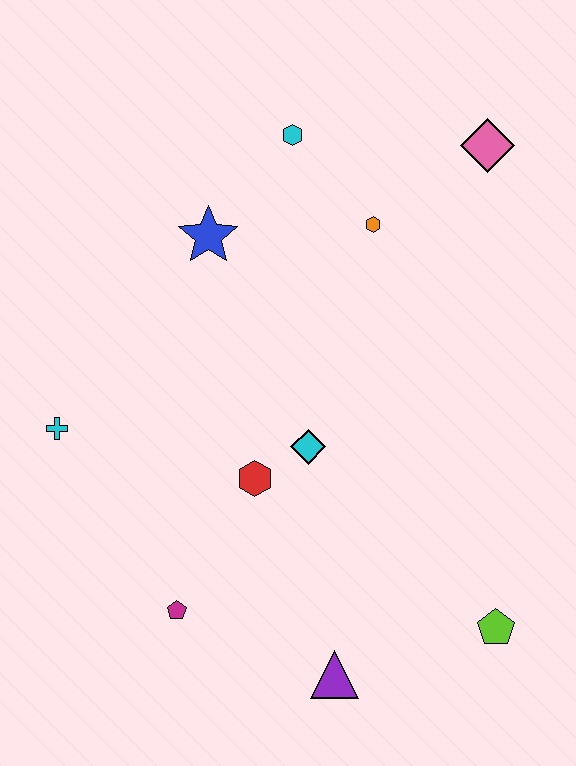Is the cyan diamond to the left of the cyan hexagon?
No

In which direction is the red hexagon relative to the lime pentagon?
The red hexagon is to the left of the lime pentagon.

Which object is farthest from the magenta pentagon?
The pink diamond is farthest from the magenta pentagon.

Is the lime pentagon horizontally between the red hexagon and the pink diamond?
No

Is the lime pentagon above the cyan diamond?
No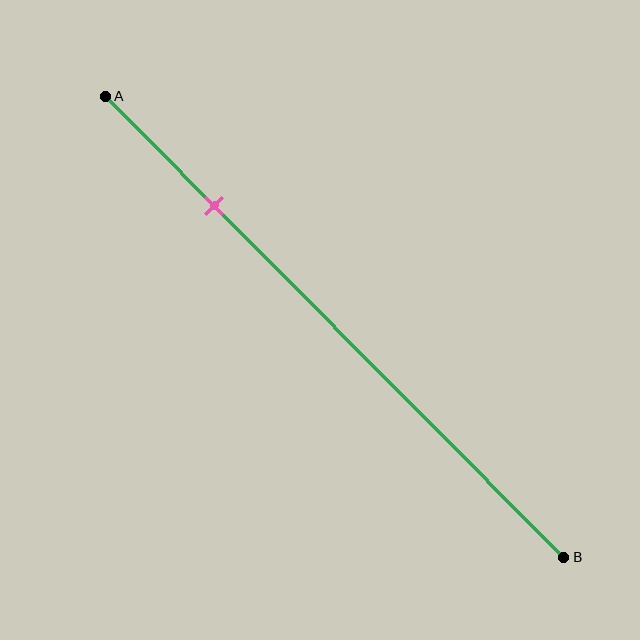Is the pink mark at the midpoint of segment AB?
No, the mark is at about 25% from A, not at the 50% midpoint.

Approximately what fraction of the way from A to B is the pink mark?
The pink mark is approximately 25% of the way from A to B.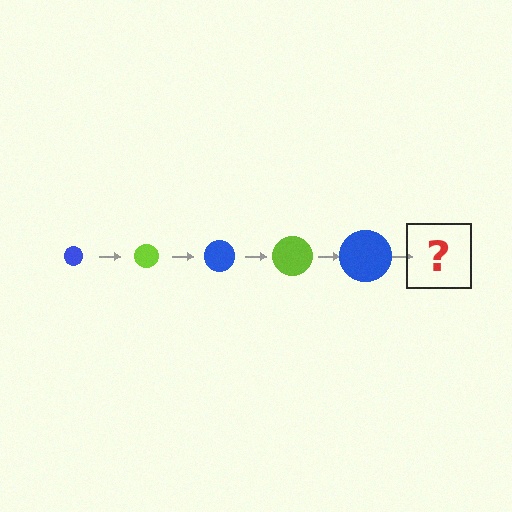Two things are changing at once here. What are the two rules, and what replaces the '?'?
The two rules are that the circle grows larger each step and the color cycles through blue and lime. The '?' should be a lime circle, larger than the previous one.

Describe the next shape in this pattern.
It should be a lime circle, larger than the previous one.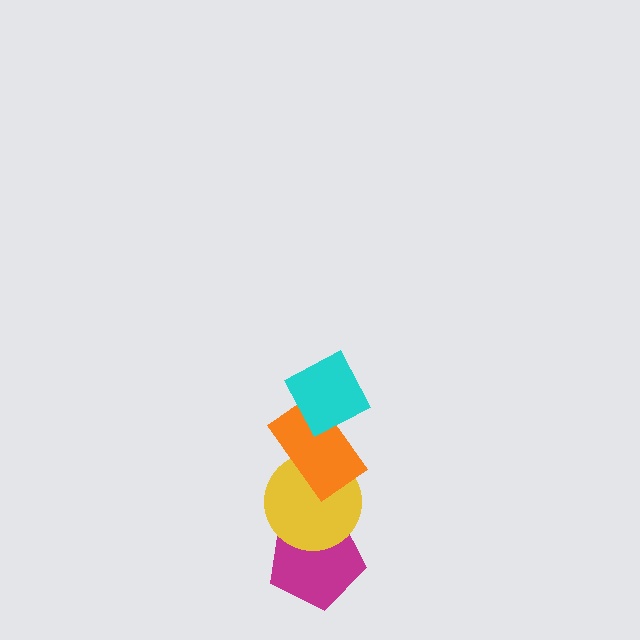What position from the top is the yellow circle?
The yellow circle is 3rd from the top.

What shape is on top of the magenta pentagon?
The yellow circle is on top of the magenta pentagon.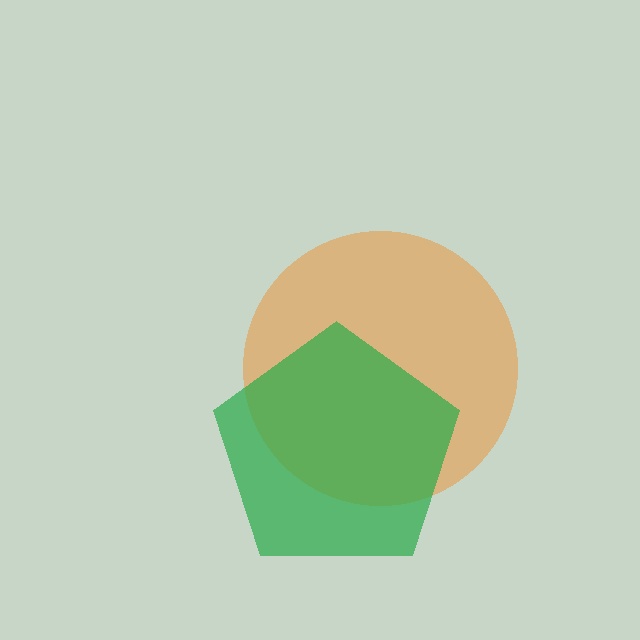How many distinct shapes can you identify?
There are 2 distinct shapes: an orange circle, a green pentagon.